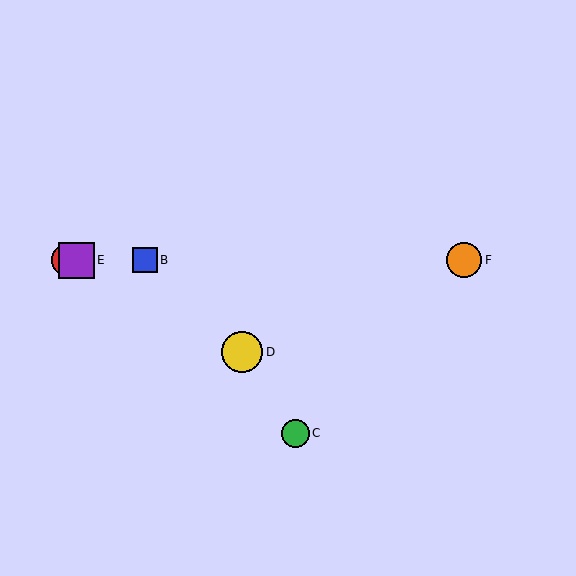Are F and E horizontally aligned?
Yes, both are at y≈260.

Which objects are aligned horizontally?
Objects A, B, E, F are aligned horizontally.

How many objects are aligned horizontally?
4 objects (A, B, E, F) are aligned horizontally.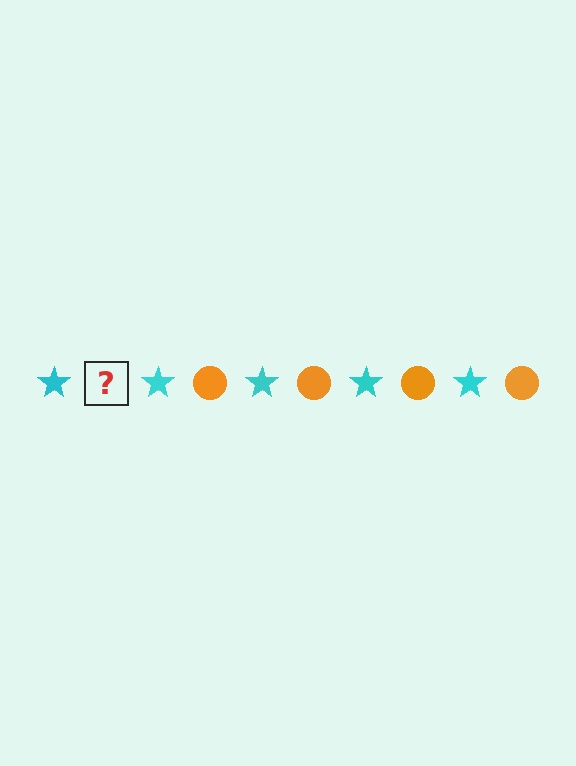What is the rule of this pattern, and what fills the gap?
The rule is that the pattern alternates between cyan star and orange circle. The gap should be filled with an orange circle.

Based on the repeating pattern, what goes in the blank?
The blank should be an orange circle.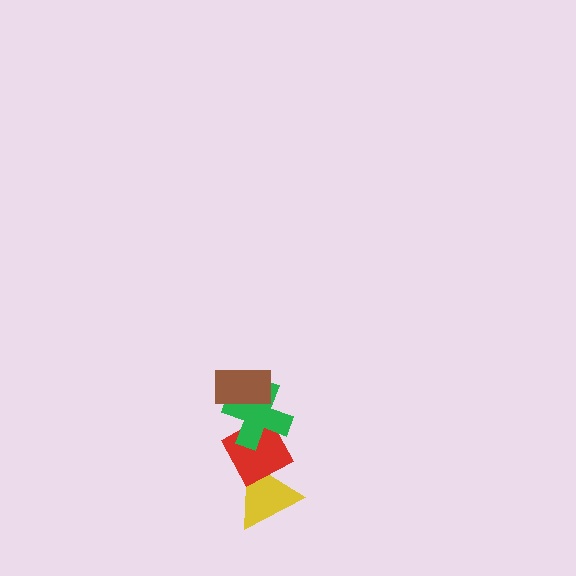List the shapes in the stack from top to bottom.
From top to bottom: the brown rectangle, the green cross, the red diamond, the yellow triangle.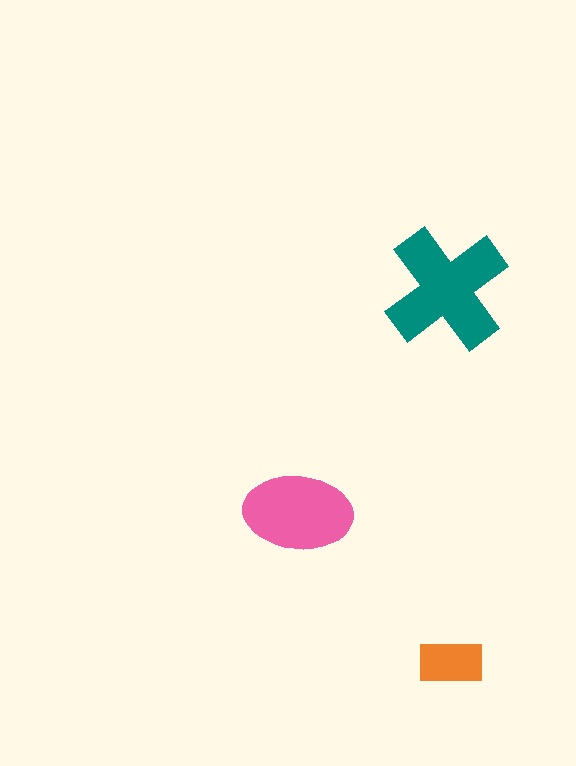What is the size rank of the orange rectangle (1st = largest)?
3rd.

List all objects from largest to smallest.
The teal cross, the pink ellipse, the orange rectangle.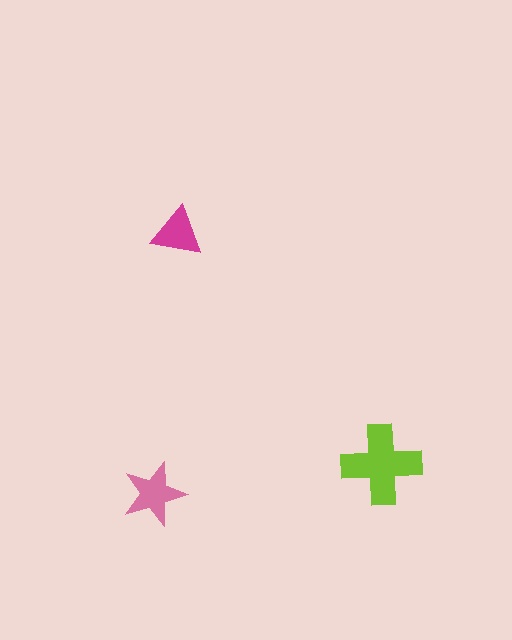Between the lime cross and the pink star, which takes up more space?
The lime cross.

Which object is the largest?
The lime cross.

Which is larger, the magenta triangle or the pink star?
The pink star.